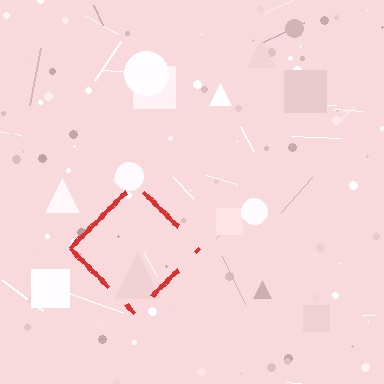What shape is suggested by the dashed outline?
The dashed outline suggests a diamond.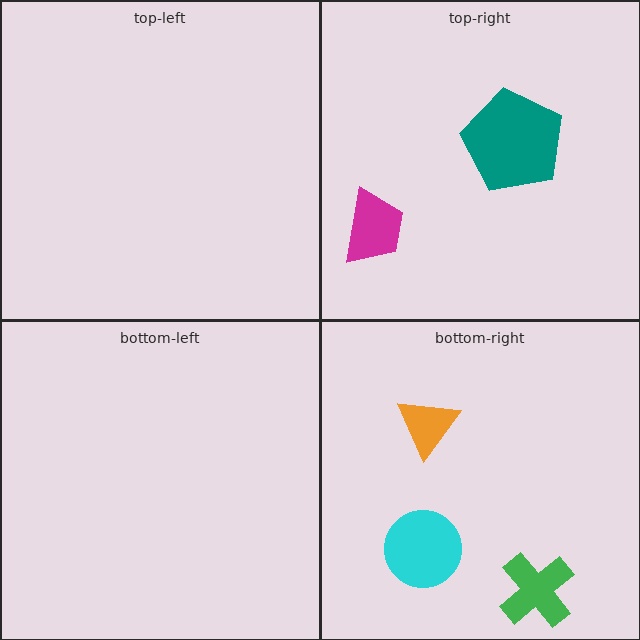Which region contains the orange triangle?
The bottom-right region.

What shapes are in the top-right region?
The magenta trapezoid, the teal pentagon.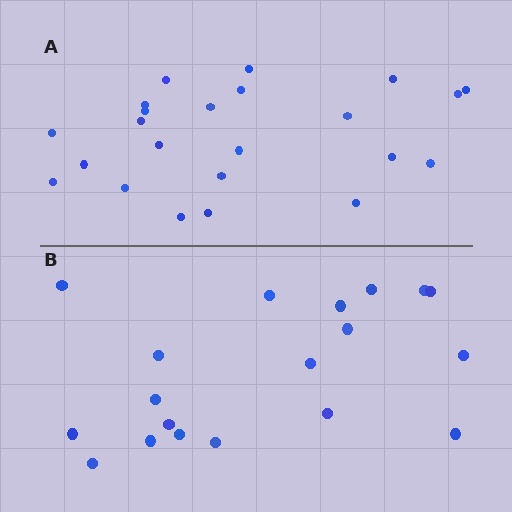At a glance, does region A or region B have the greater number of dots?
Region A (the top region) has more dots.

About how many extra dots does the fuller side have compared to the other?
Region A has about 4 more dots than region B.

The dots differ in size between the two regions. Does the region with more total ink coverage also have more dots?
No. Region B has more total ink coverage because its dots are larger, but region A actually contains more individual dots. Total area can be misleading — the number of items is what matters here.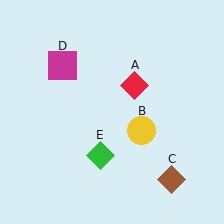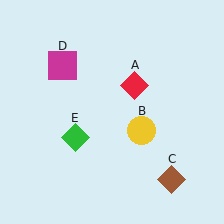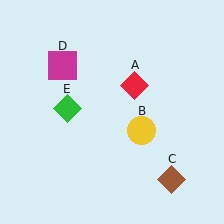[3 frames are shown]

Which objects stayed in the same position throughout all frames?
Red diamond (object A) and yellow circle (object B) and brown diamond (object C) and magenta square (object D) remained stationary.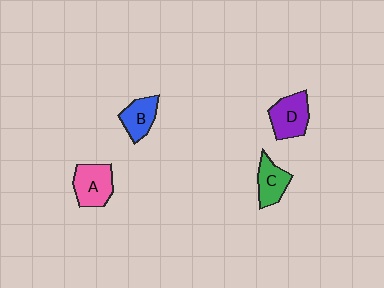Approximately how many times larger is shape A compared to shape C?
Approximately 1.3 times.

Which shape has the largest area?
Shape A (pink).